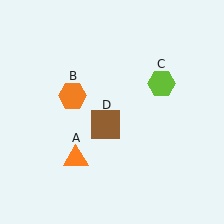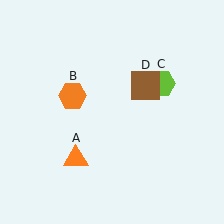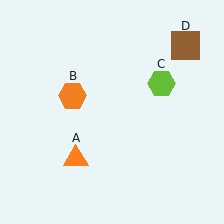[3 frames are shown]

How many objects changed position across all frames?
1 object changed position: brown square (object D).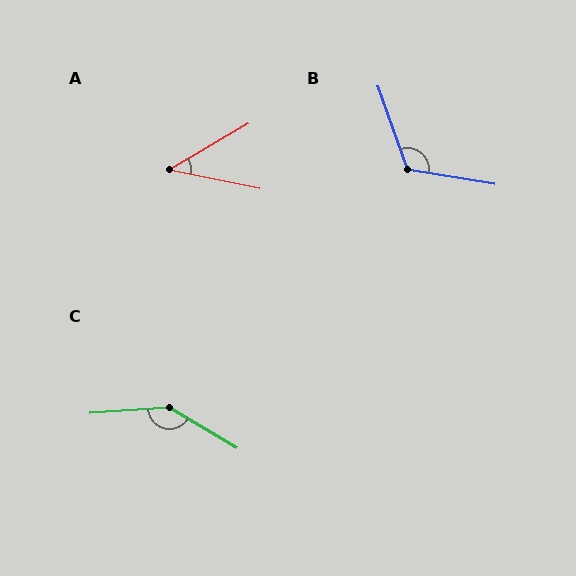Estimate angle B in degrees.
Approximately 119 degrees.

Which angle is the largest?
C, at approximately 145 degrees.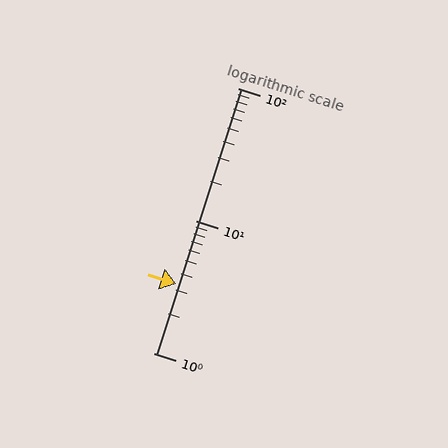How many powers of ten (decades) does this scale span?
The scale spans 2 decades, from 1 to 100.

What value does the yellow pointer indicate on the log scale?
The pointer indicates approximately 3.3.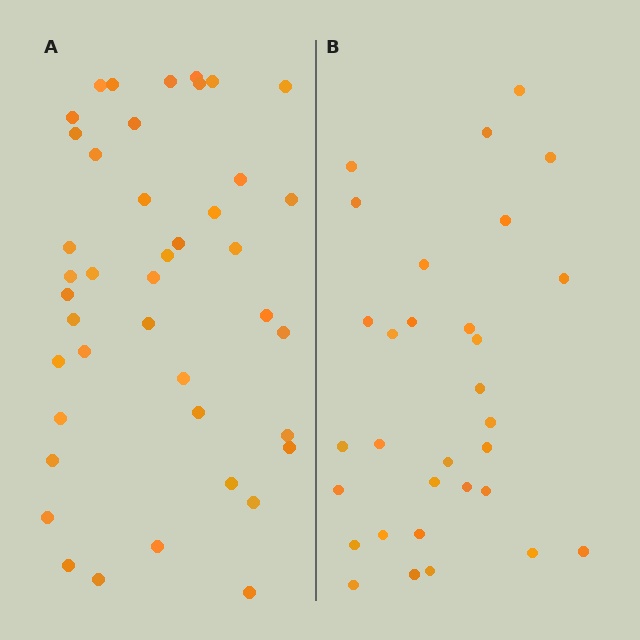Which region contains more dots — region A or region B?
Region A (the left region) has more dots.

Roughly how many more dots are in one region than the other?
Region A has roughly 12 or so more dots than region B.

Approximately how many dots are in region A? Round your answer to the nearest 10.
About 40 dots. (The exact count is 42, which rounds to 40.)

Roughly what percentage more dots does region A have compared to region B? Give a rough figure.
About 35% more.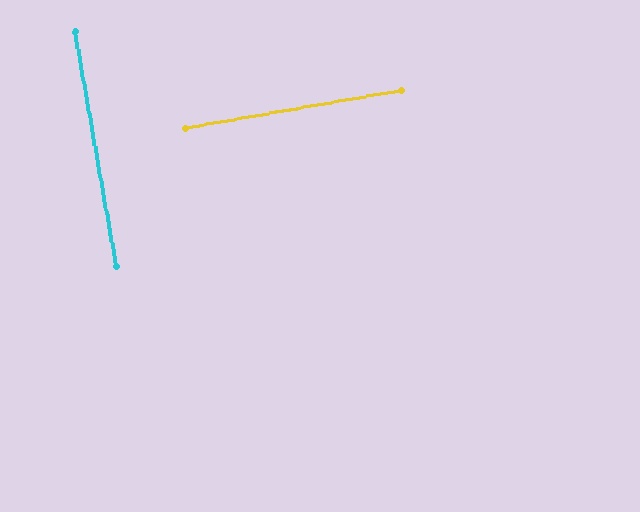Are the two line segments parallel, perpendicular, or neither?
Perpendicular — they meet at approximately 90°.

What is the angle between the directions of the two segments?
Approximately 90 degrees.